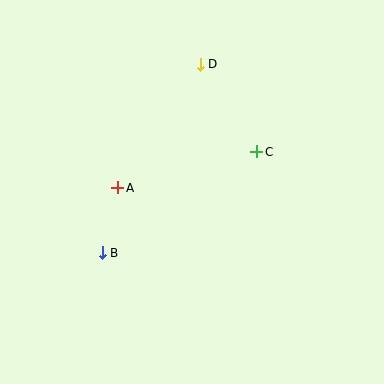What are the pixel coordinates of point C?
Point C is at (257, 152).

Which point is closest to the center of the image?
Point A at (118, 188) is closest to the center.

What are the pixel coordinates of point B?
Point B is at (102, 253).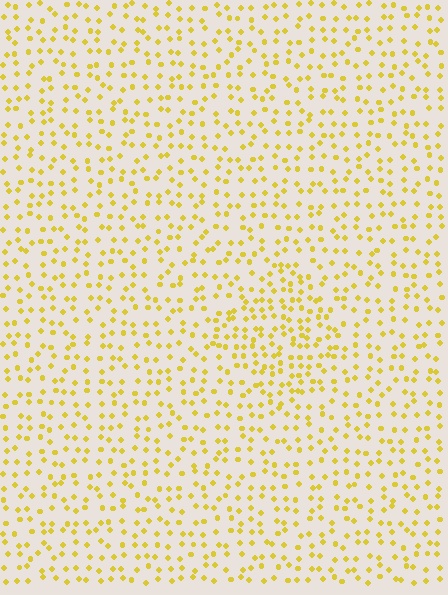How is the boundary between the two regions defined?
The boundary is defined by a change in element density (approximately 1.6x ratio). All elements are the same color, size, and shape.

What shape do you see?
I see a diamond.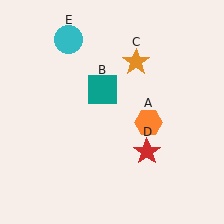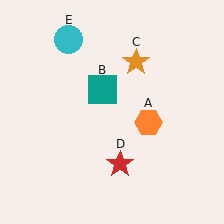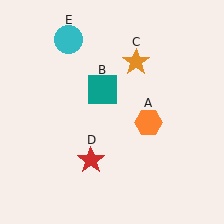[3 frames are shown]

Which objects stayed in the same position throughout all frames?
Orange hexagon (object A) and teal square (object B) and orange star (object C) and cyan circle (object E) remained stationary.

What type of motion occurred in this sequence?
The red star (object D) rotated clockwise around the center of the scene.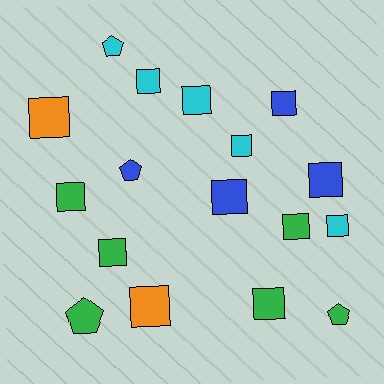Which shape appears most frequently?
Square, with 13 objects.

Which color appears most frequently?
Green, with 6 objects.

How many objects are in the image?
There are 17 objects.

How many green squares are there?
There are 4 green squares.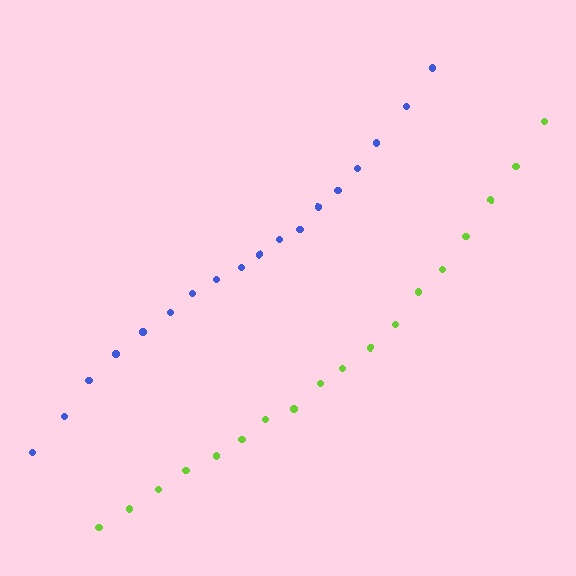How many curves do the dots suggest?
There are 2 distinct paths.